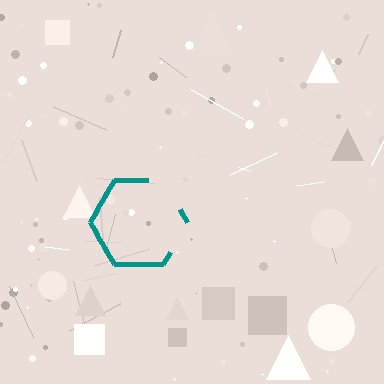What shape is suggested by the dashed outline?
The dashed outline suggests a hexagon.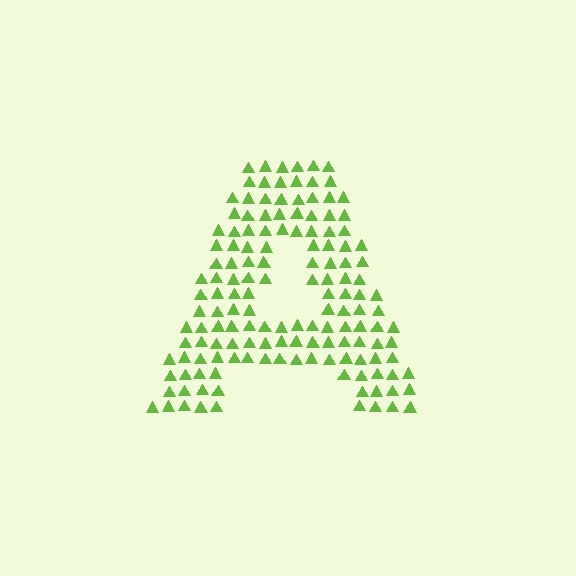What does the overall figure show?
The overall figure shows the letter A.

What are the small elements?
The small elements are triangles.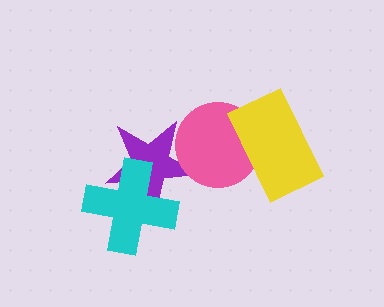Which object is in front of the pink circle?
The yellow rectangle is in front of the pink circle.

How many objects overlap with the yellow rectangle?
1 object overlaps with the yellow rectangle.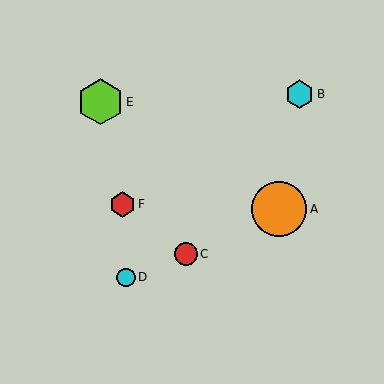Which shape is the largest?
The orange circle (labeled A) is the largest.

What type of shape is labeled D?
Shape D is a cyan circle.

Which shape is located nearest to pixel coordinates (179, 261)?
The red circle (labeled C) at (186, 254) is nearest to that location.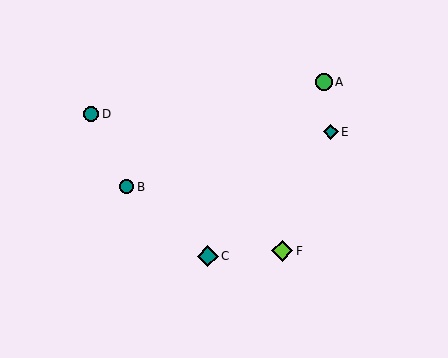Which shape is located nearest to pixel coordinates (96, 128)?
The teal circle (labeled D) at (91, 114) is nearest to that location.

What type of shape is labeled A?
Shape A is a green circle.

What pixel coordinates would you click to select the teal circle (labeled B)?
Click at (127, 187) to select the teal circle B.